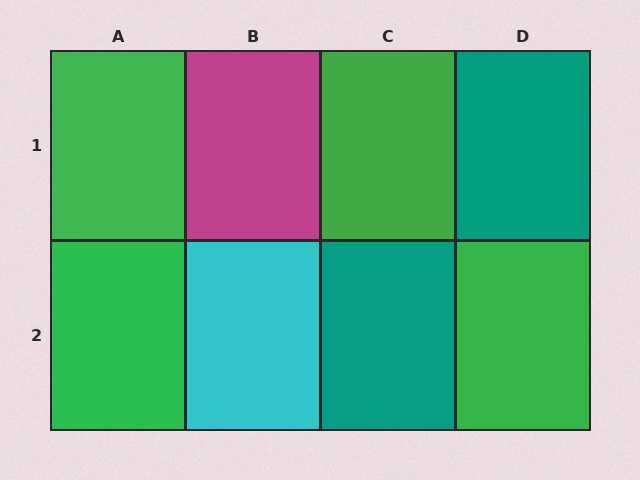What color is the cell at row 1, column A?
Green.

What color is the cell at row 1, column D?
Teal.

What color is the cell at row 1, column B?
Magenta.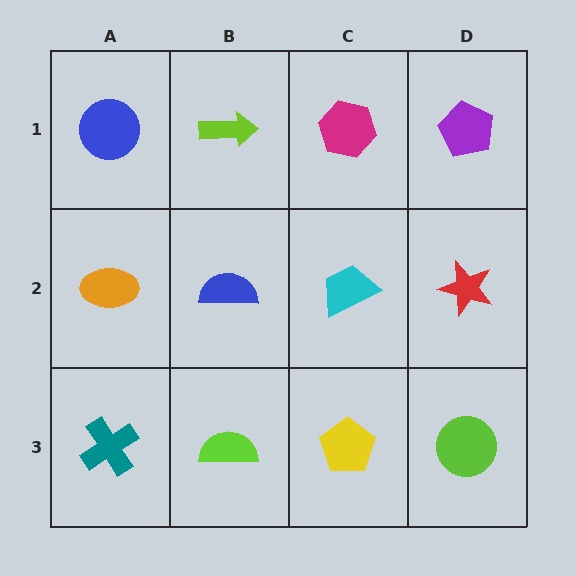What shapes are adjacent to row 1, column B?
A blue semicircle (row 2, column B), a blue circle (row 1, column A), a magenta hexagon (row 1, column C).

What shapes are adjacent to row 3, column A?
An orange ellipse (row 2, column A), a lime semicircle (row 3, column B).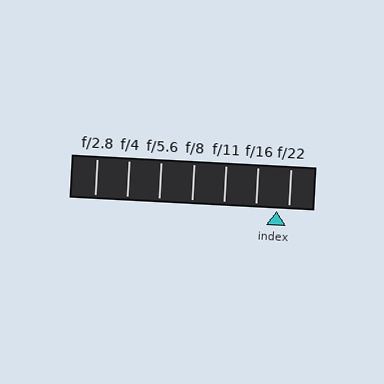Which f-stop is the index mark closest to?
The index mark is closest to f/22.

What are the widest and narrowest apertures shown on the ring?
The widest aperture shown is f/2.8 and the narrowest is f/22.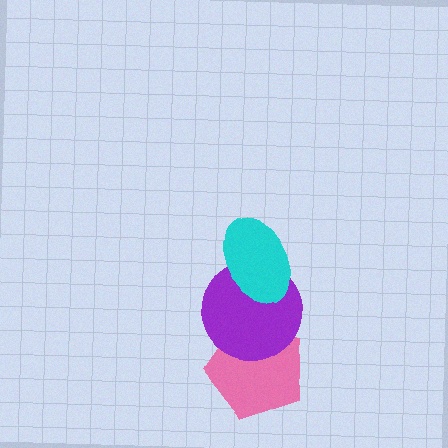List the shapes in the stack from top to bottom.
From top to bottom: the cyan ellipse, the purple circle, the pink pentagon.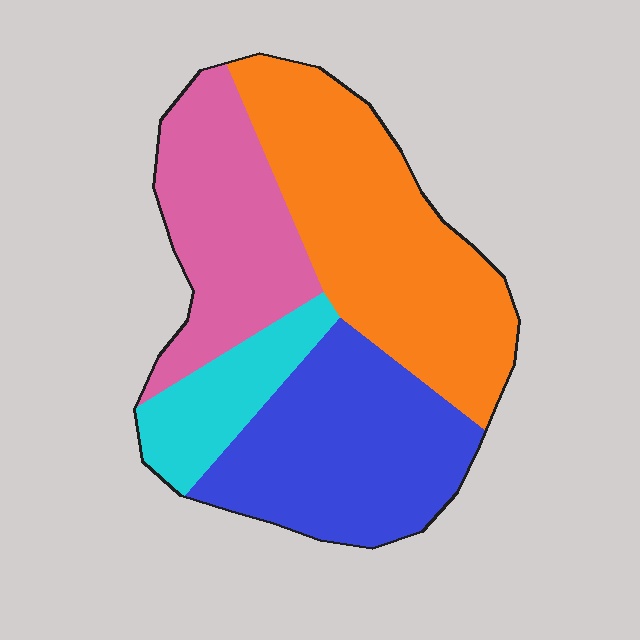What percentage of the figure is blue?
Blue covers 29% of the figure.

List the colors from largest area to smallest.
From largest to smallest: orange, blue, pink, cyan.